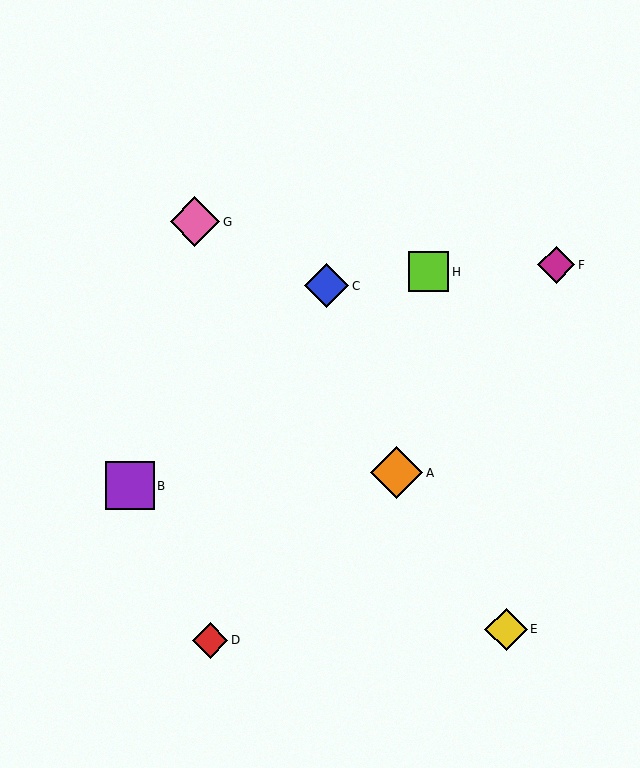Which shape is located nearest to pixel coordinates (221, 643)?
The red diamond (labeled D) at (210, 640) is nearest to that location.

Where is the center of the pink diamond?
The center of the pink diamond is at (195, 222).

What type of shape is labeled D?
Shape D is a red diamond.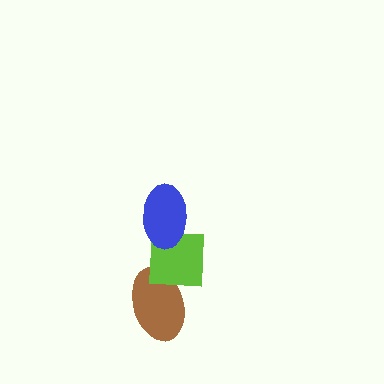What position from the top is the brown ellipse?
The brown ellipse is 3rd from the top.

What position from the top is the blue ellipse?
The blue ellipse is 1st from the top.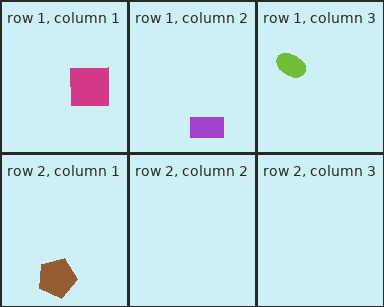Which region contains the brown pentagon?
The row 2, column 1 region.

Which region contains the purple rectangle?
The row 1, column 2 region.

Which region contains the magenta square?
The row 1, column 1 region.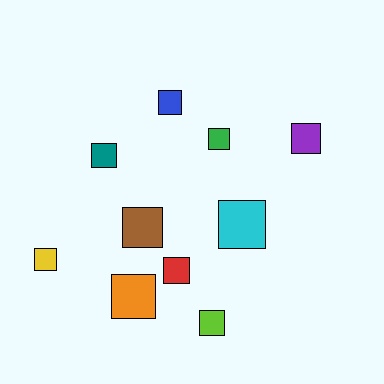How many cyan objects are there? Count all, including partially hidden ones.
There is 1 cyan object.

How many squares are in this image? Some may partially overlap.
There are 10 squares.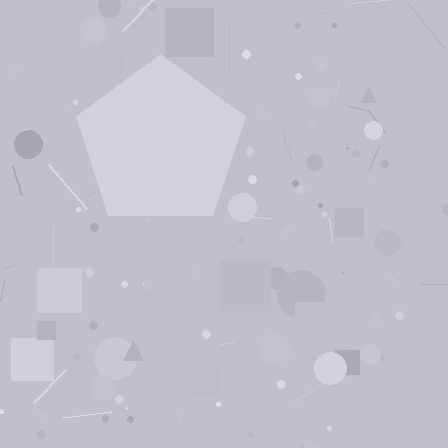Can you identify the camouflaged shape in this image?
The camouflaged shape is a pentagon.